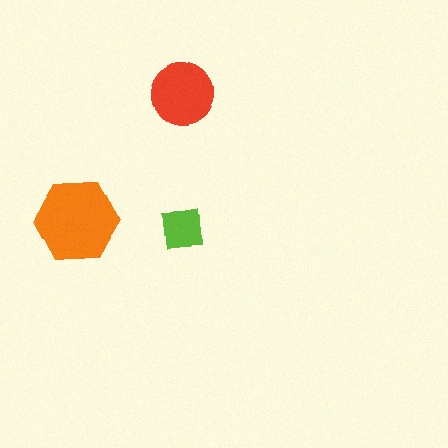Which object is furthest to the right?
The red circle is rightmost.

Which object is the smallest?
The lime square.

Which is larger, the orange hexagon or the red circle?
The orange hexagon.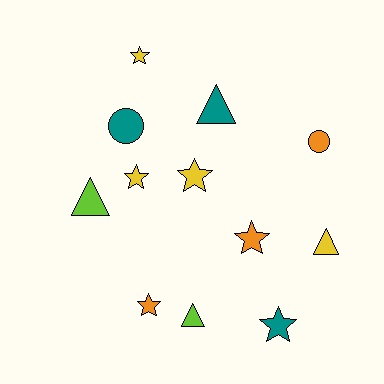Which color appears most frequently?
Yellow, with 4 objects.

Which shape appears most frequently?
Star, with 6 objects.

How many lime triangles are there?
There are 2 lime triangles.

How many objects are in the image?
There are 12 objects.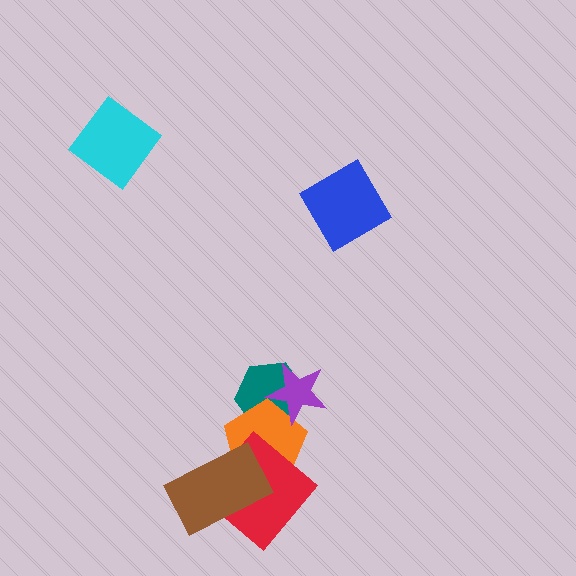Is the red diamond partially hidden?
Yes, it is partially covered by another shape.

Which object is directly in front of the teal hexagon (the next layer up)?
The orange pentagon is directly in front of the teal hexagon.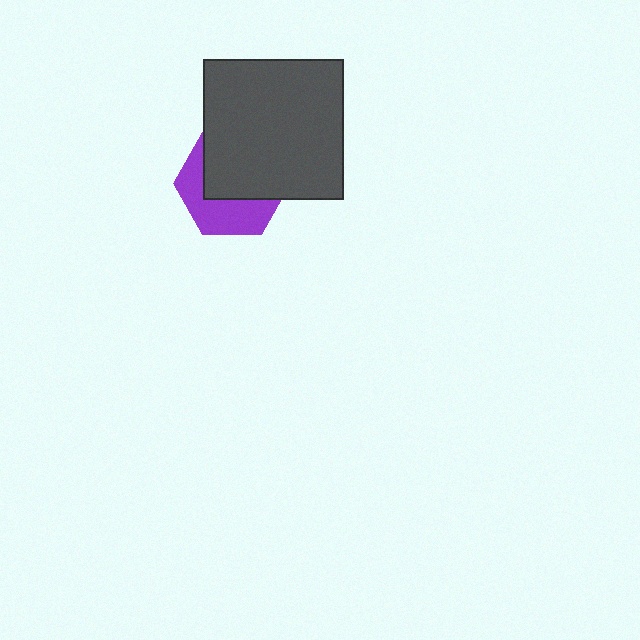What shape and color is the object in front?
The object in front is a dark gray square.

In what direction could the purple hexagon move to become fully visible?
The purple hexagon could move down. That would shift it out from behind the dark gray square entirely.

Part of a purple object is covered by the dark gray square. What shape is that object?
It is a hexagon.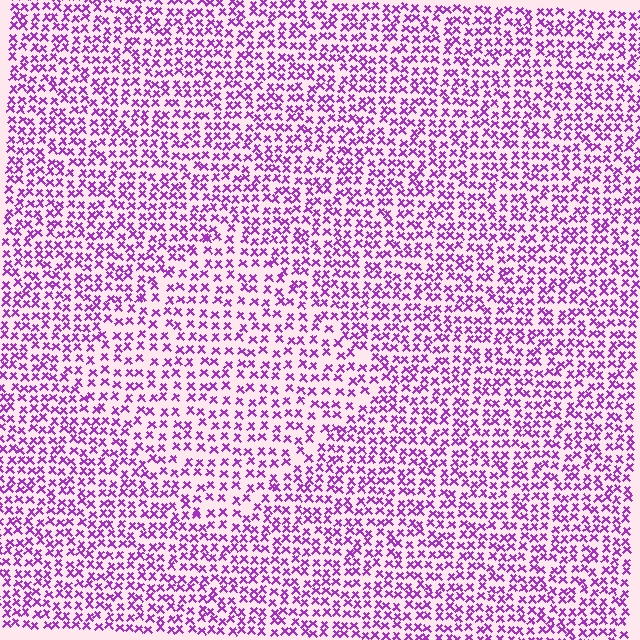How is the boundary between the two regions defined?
The boundary is defined by a change in element density (approximately 1.4x ratio). All elements are the same color, size, and shape.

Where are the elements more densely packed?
The elements are more densely packed outside the diamond boundary.